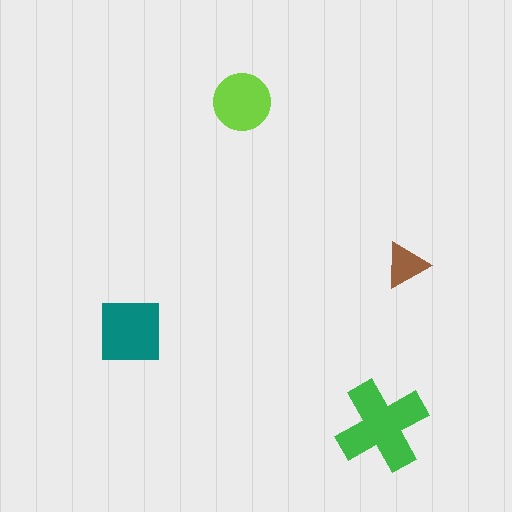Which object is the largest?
The green cross.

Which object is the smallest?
The brown triangle.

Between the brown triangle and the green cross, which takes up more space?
The green cross.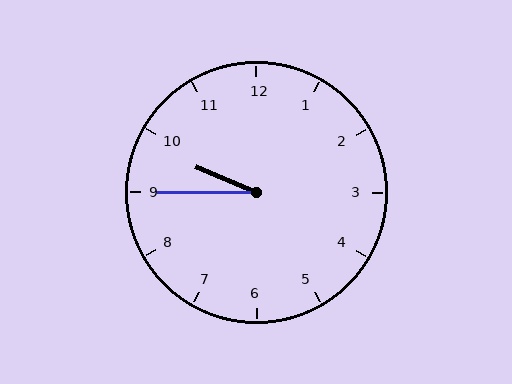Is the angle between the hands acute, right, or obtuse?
It is acute.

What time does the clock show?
9:45.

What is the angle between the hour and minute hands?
Approximately 22 degrees.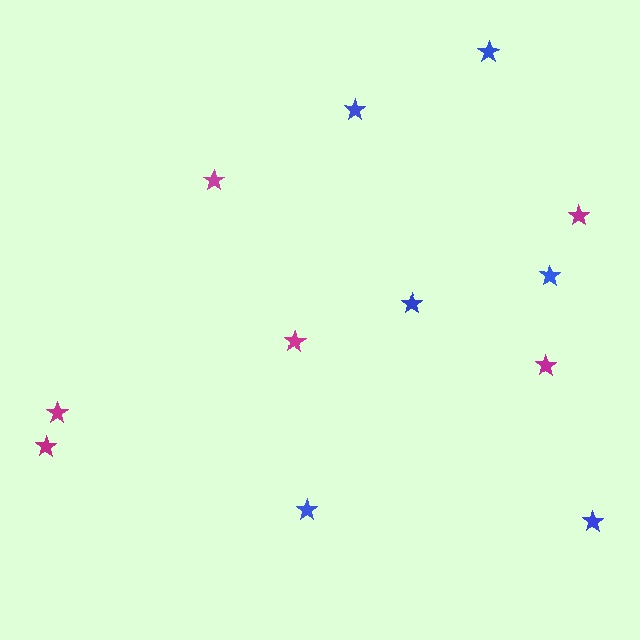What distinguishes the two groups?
There are 2 groups: one group of magenta stars (6) and one group of blue stars (6).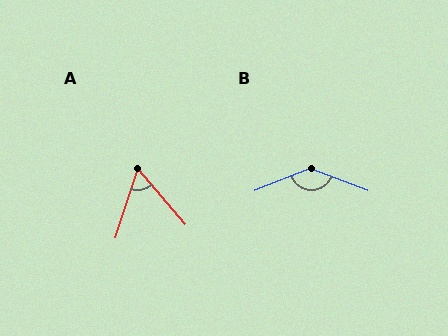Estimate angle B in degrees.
Approximately 138 degrees.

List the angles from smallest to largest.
A (59°), B (138°).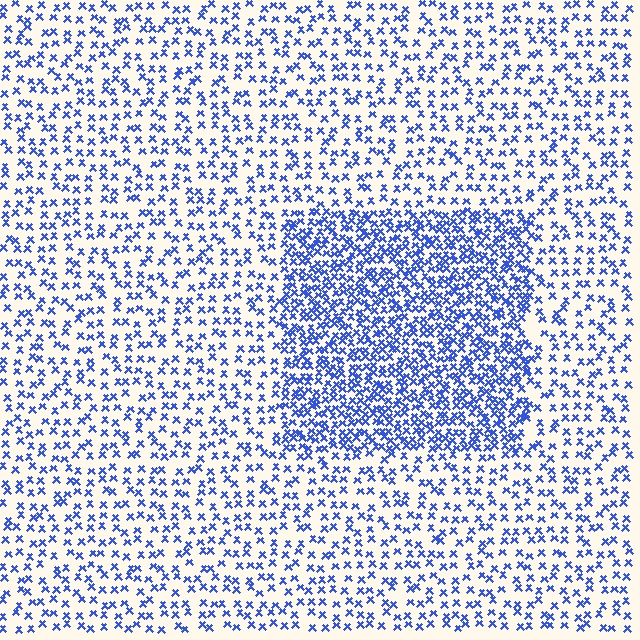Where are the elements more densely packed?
The elements are more densely packed inside the rectangle boundary.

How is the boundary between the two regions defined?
The boundary is defined by a change in element density (approximately 2.3x ratio). All elements are the same color, size, and shape.